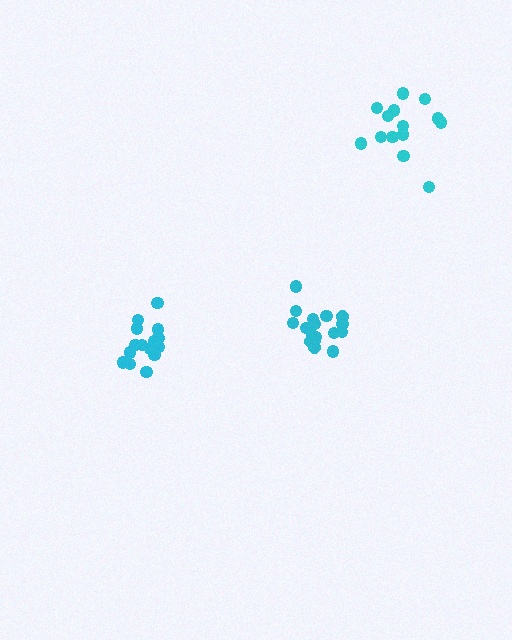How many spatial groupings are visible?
There are 3 spatial groupings.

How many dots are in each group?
Group 1: 17 dots, Group 2: 15 dots, Group 3: 14 dots (46 total).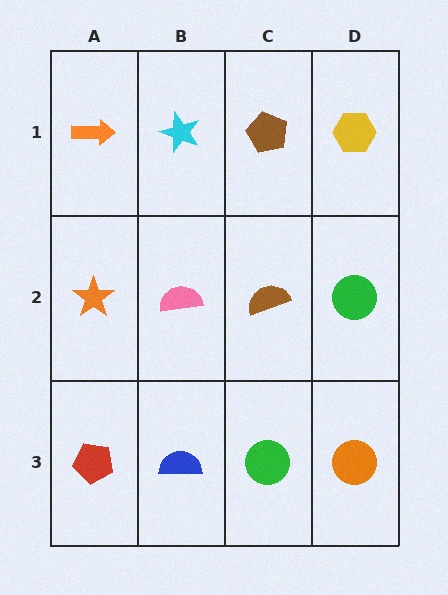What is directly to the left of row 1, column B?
An orange arrow.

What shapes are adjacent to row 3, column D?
A green circle (row 2, column D), a green circle (row 3, column C).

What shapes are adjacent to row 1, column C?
A brown semicircle (row 2, column C), a cyan star (row 1, column B), a yellow hexagon (row 1, column D).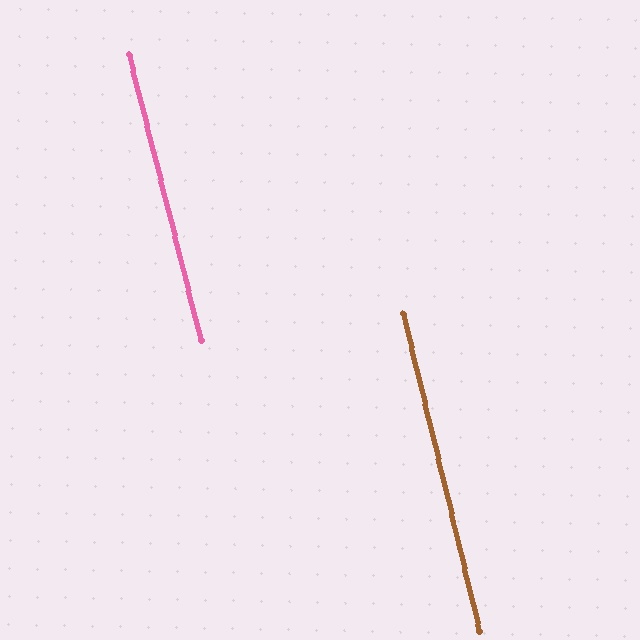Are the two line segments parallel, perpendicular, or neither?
Parallel — their directions differ by only 0.6°.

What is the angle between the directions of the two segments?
Approximately 1 degree.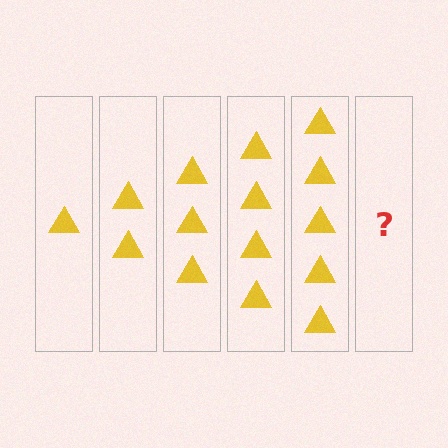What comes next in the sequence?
The next element should be 6 triangles.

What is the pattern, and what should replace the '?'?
The pattern is that each step adds one more triangle. The '?' should be 6 triangles.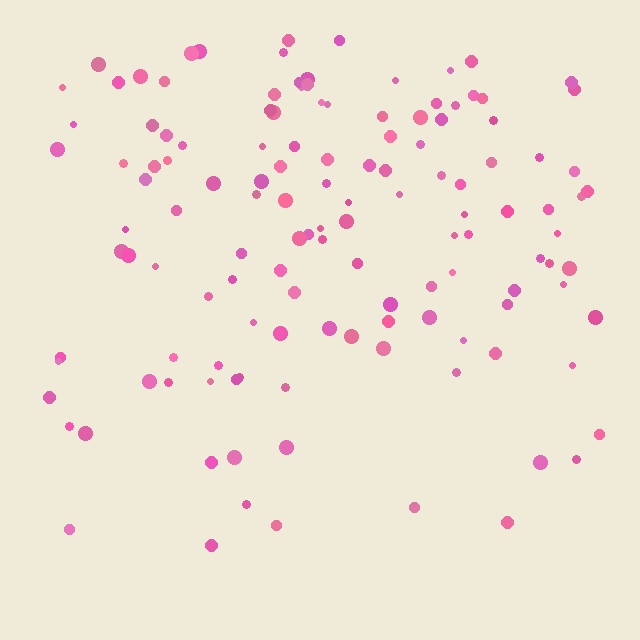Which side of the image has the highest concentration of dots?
The top.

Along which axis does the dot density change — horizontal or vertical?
Vertical.